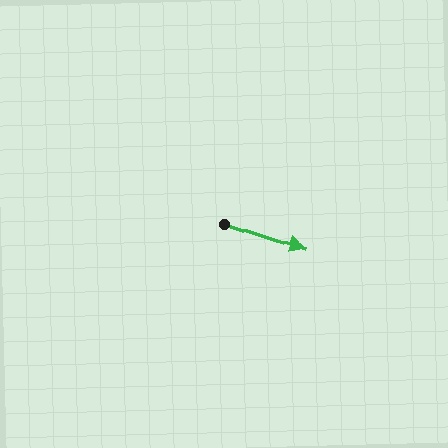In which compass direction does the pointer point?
East.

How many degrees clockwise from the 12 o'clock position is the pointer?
Approximately 108 degrees.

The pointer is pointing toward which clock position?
Roughly 4 o'clock.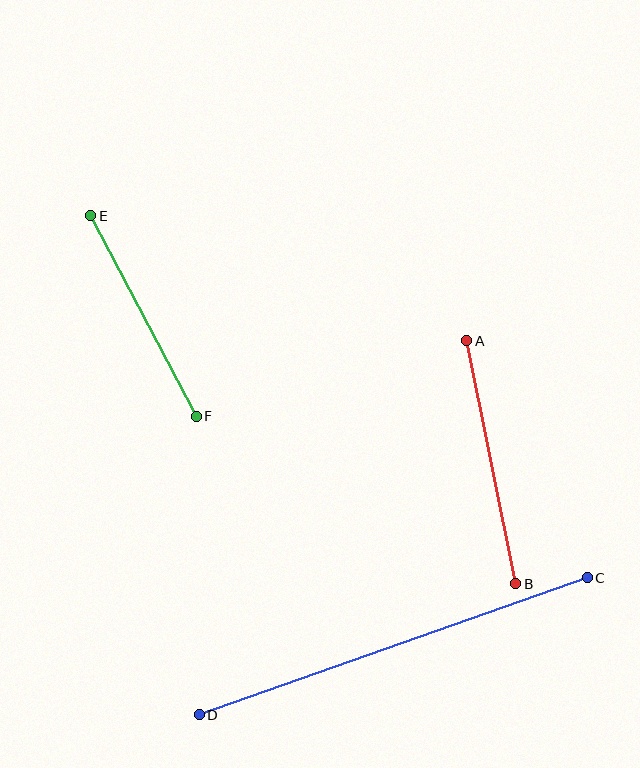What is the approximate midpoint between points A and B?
The midpoint is at approximately (491, 462) pixels.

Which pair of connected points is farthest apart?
Points C and D are farthest apart.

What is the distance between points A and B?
The distance is approximately 248 pixels.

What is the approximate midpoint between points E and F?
The midpoint is at approximately (143, 316) pixels.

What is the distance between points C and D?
The distance is approximately 412 pixels.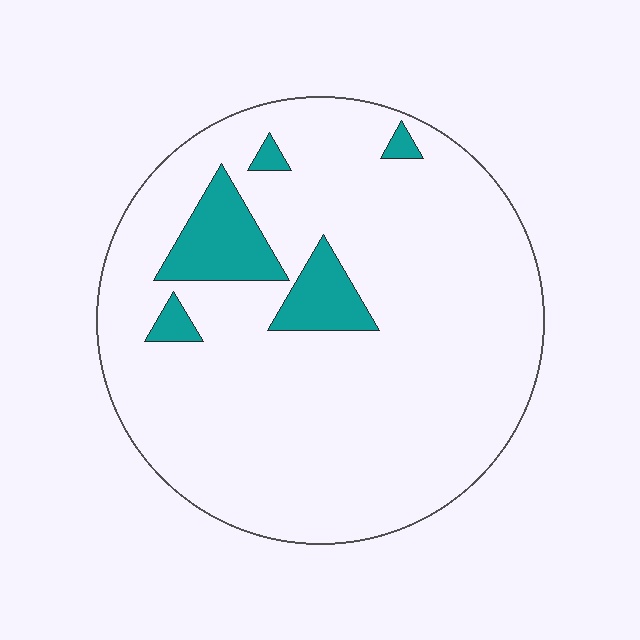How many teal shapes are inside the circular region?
5.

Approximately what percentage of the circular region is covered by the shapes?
Approximately 10%.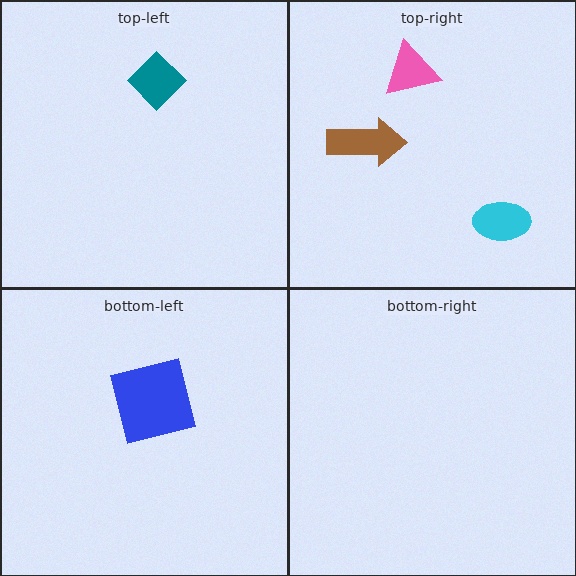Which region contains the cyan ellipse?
The top-right region.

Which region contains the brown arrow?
The top-right region.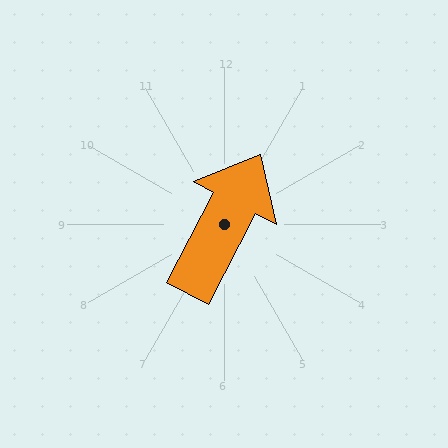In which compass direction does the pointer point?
Northeast.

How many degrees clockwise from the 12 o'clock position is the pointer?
Approximately 28 degrees.